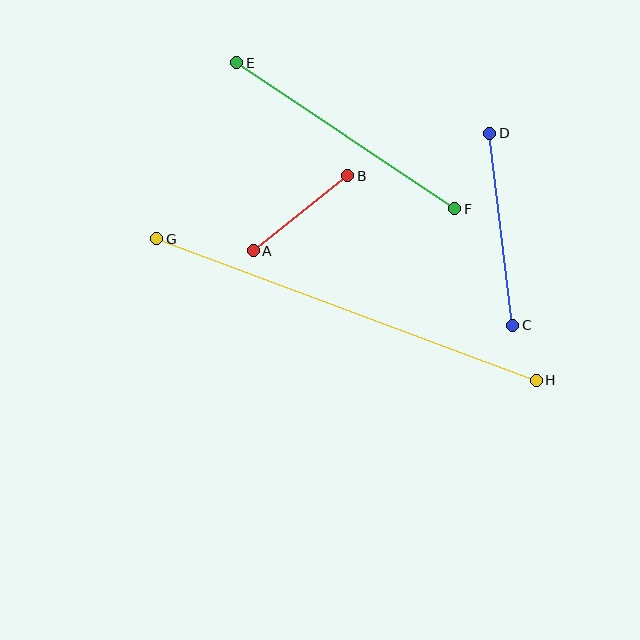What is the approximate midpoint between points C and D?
The midpoint is at approximately (501, 229) pixels.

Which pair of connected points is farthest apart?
Points G and H are farthest apart.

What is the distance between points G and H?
The distance is approximately 405 pixels.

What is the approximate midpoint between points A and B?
The midpoint is at approximately (300, 213) pixels.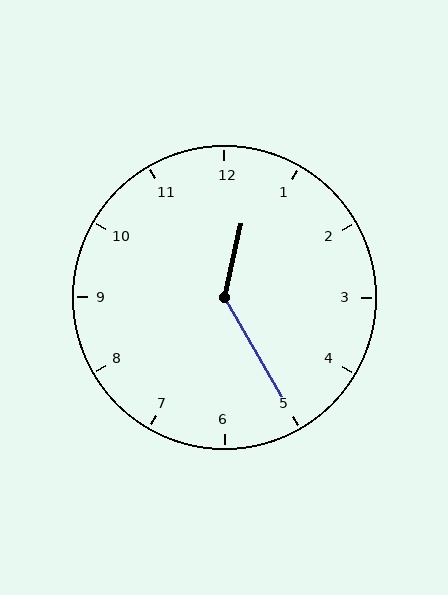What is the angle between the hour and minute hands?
Approximately 138 degrees.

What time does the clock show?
12:25.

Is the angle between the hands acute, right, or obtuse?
It is obtuse.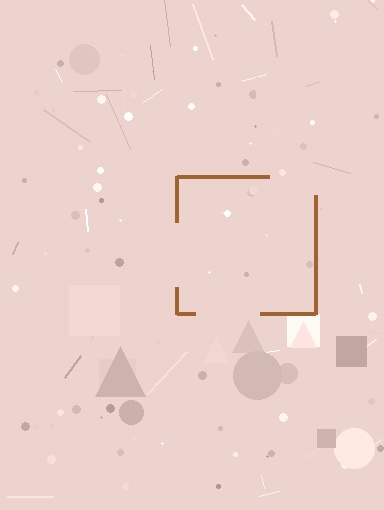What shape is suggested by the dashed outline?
The dashed outline suggests a square.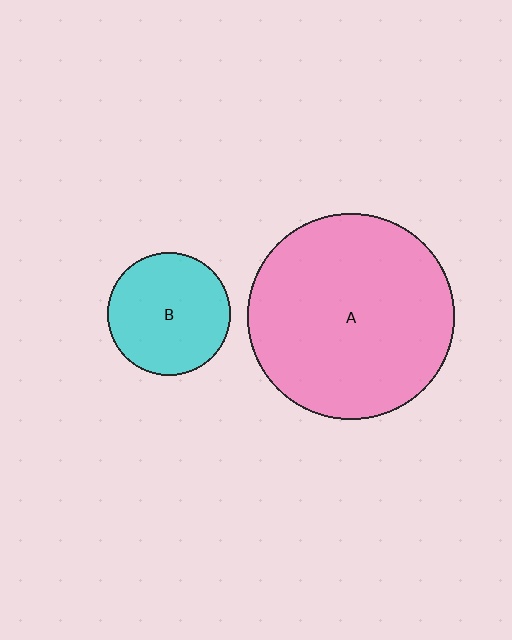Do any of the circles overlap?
No, none of the circles overlap.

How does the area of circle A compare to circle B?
Approximately 2.8 times.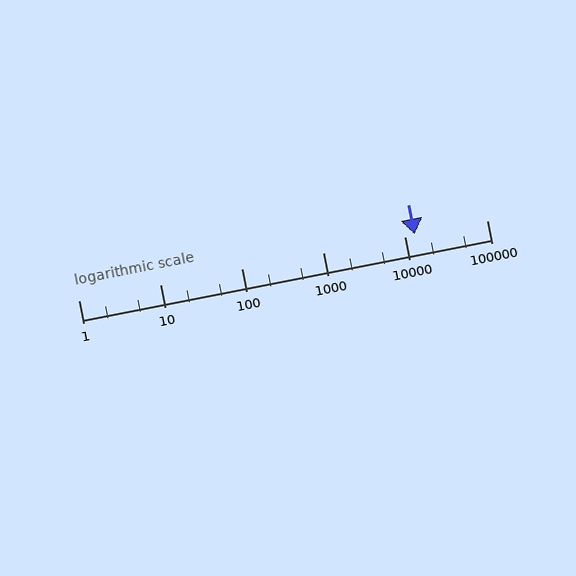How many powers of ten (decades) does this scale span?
The scale spans 5 decades, from 1 to 100000.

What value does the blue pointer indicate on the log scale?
The pointer indicates approximately 13000.